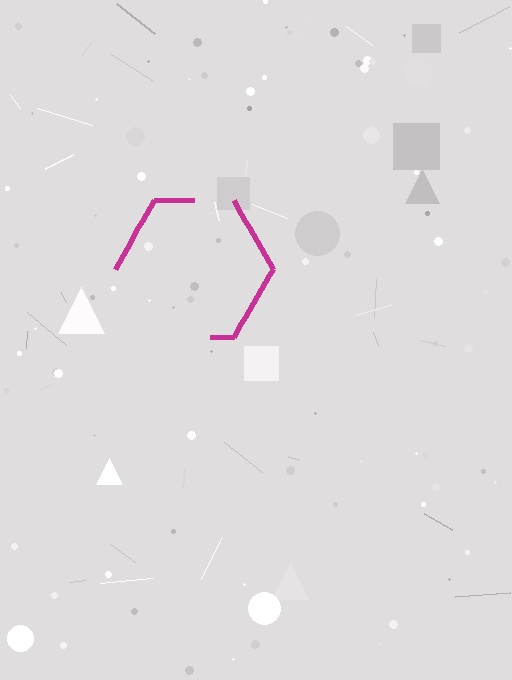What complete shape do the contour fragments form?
The contour fragments form a hexagon.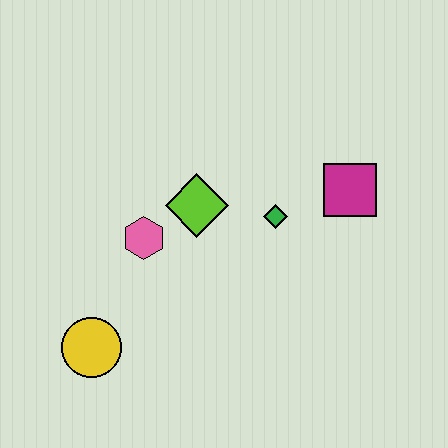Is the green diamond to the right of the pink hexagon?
Yes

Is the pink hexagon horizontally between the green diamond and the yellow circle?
Yes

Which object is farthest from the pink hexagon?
The magenta square is farthest from the pink hexagon.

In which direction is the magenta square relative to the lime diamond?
The magenta square is to the right of the lime diamond.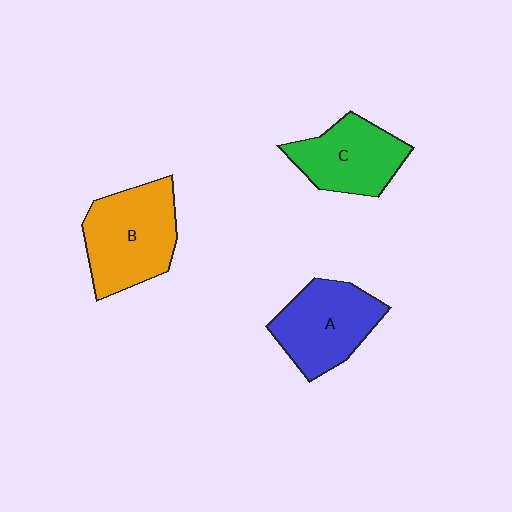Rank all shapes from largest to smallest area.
From largest to smallest: B (orange), A (blue), C (green).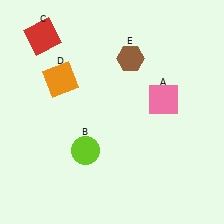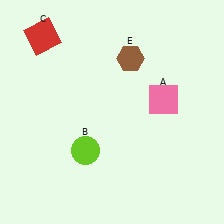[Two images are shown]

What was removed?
The orange square (D) was removed in Image 2.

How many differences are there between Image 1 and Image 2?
There is 1 difference between the two images.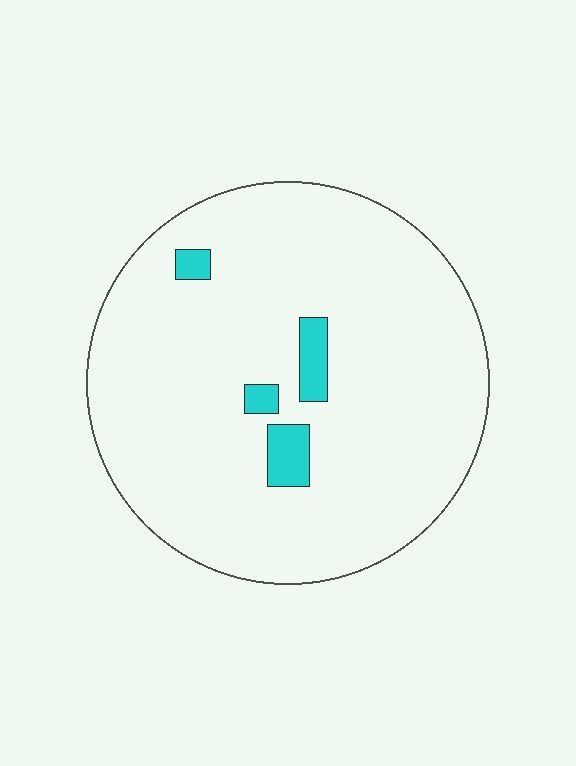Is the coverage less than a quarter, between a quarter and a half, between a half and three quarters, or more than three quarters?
Less than a quarter.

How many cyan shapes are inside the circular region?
4.